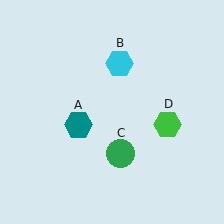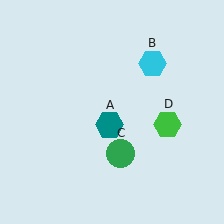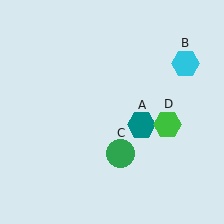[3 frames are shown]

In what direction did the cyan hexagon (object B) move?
The cyan hexagon (object B) moved right.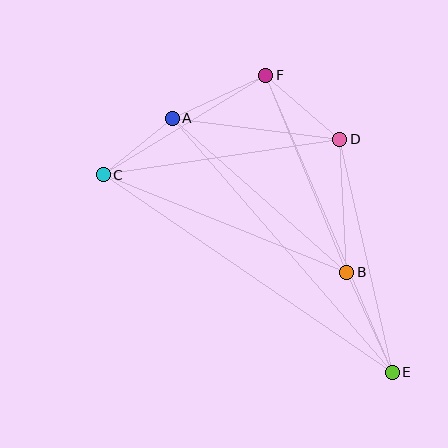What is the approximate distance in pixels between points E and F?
The distance between E and F is approximately 323 pixels.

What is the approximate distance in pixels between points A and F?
The distance between A and F is approximately 103 pixels.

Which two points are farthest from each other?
Points C and E are farthest from each other.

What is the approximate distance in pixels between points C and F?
The distance between C and F is approximately 191 pixels.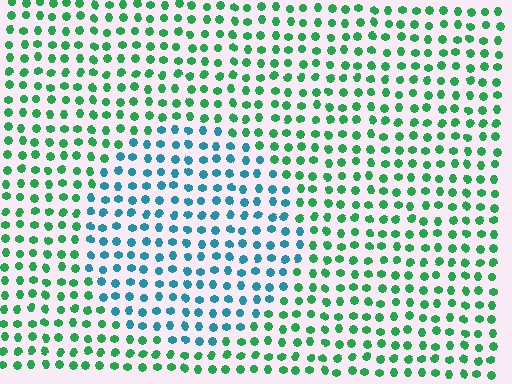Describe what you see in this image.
The image is filled with small green elements in a uniform arrangement. A circle-shaped region is visible where the elements are tinted to a slightly different hue, forming a subtle color boundary.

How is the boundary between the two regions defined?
The boundary is defined purely by a slight shift in hue (about 50 degrees). Spacing, size, and orientation are identical on both sides.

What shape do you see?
I see a circle.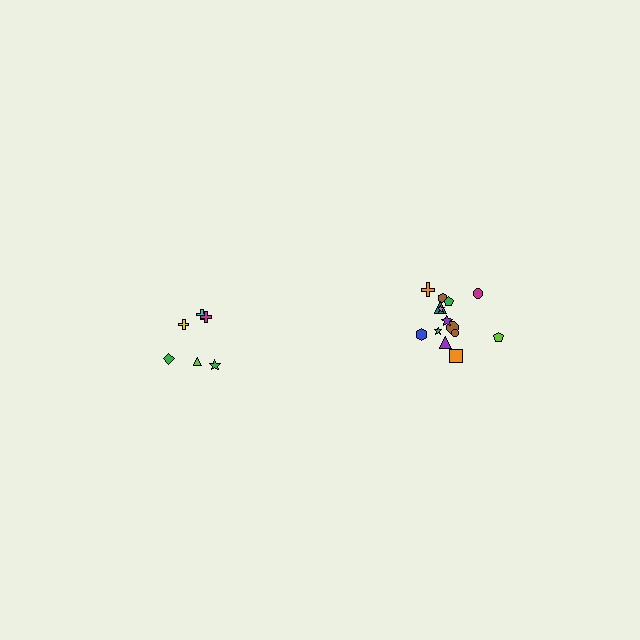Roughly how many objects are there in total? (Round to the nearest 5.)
Roughly 20 objects in total.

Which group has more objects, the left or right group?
The right group.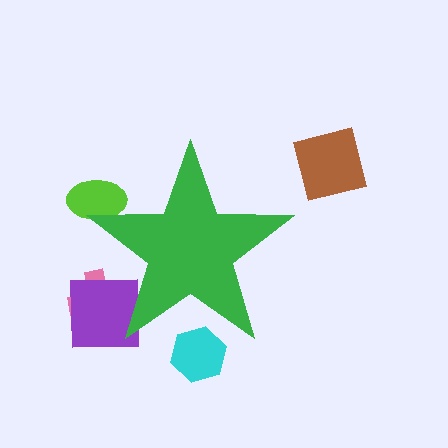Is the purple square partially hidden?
Yes, the purple square is partially hidden behind the green star.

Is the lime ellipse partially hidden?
Yes, the lime ellipse is partially hidden behind the green star.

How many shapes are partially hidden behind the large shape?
4 shapes are partially hidden.